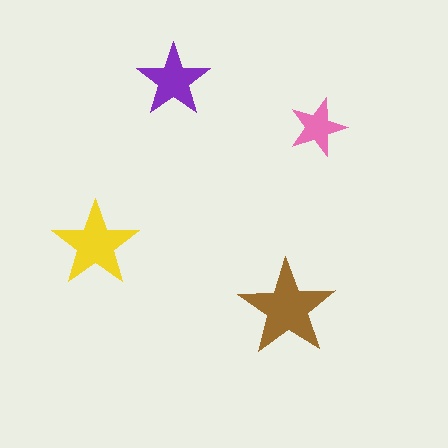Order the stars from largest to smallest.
the brown one, the yellow one, the purple one, the pink one.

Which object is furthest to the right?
The pink star is rightmost.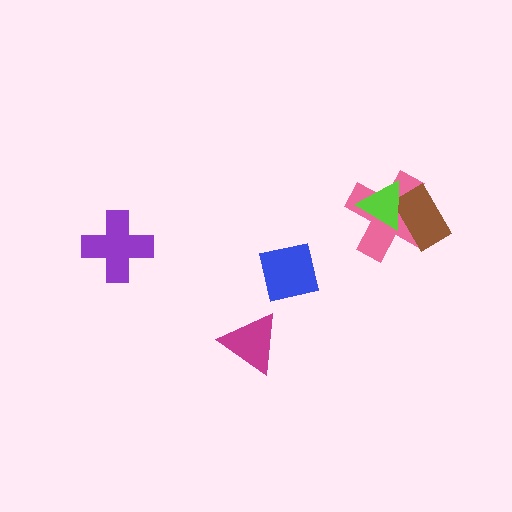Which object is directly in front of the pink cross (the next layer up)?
The brown rectangle is directly in front of the pink cross.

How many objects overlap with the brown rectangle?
2 objects overlap with the brown rectangle.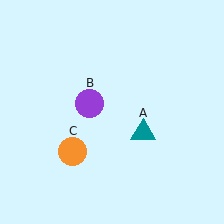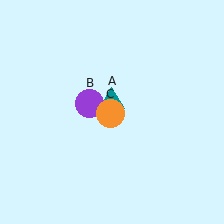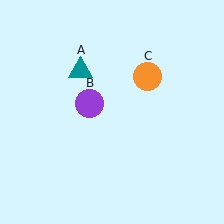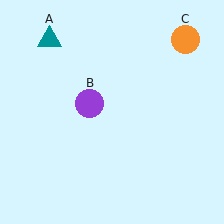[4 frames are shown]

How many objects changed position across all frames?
2 objects changed position: teal triangle (object A), orange circle (object C).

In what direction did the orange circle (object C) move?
The orange circle (object C) moved up and to the right.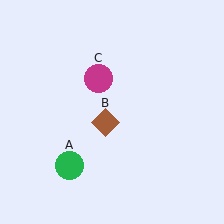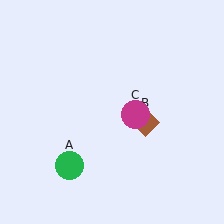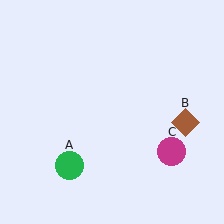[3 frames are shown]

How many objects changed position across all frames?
2 objects changed position: brown diamond (object B), magenta circle (object C).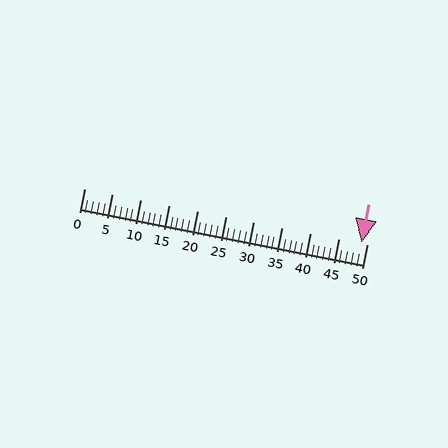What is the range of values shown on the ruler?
The ruler shows values from 0 to 50.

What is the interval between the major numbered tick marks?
The major tick marks are spaced 5 units apart.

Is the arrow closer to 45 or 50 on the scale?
The arrow is closer to 50.